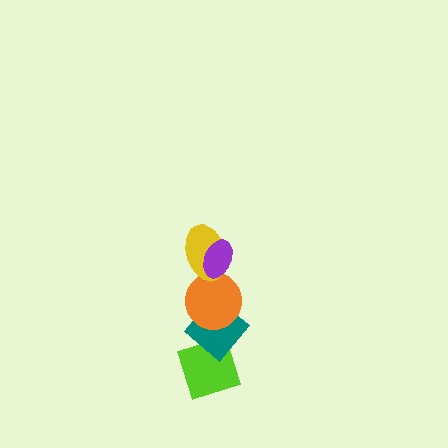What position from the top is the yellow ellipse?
The yellow ellipse is 2nd from the top.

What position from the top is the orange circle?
The orange circle is 3rd from the top.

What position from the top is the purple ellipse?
The purple ellipse is 1st from the top.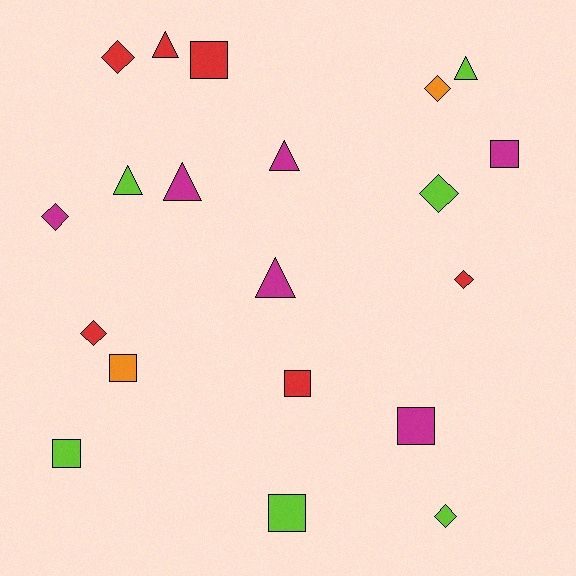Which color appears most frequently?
Lime, with 6 objects.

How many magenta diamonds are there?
There is 1 magenta diamond.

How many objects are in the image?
There are 20 objects.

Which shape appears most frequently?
Square, with 7 objects.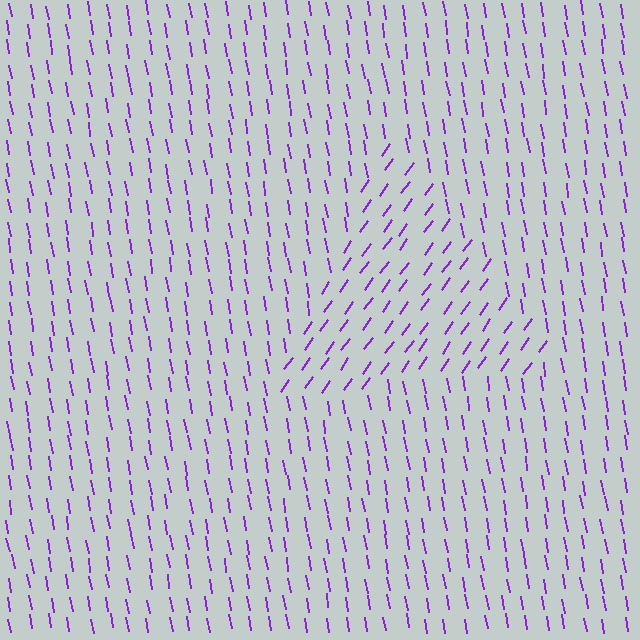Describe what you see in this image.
The image is filled with small purple line segments. A triangle region in the image has lines oriented differently from the surrounding lines, creating a visible texture boundary.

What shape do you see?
I see a triangle.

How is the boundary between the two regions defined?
The boundary is defined purely by a change in line orientation (approximately 45 degrees difference). All lines are the same color and thickness.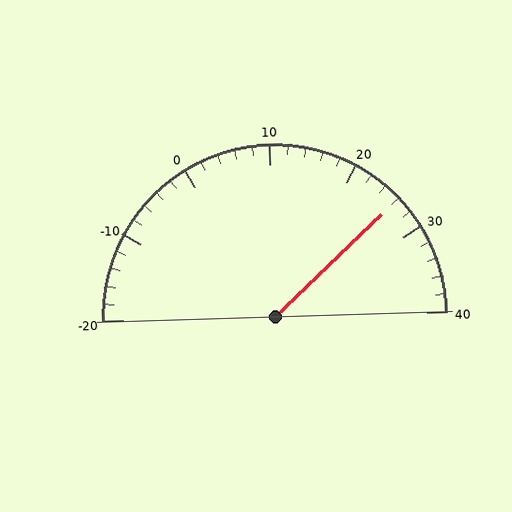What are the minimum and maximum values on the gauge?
The gauge ranges from -20 to 40.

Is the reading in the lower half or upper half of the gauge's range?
The reading is in the upper half of the range (-20 to 40).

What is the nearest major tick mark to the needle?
The nearest major tick mark is 30.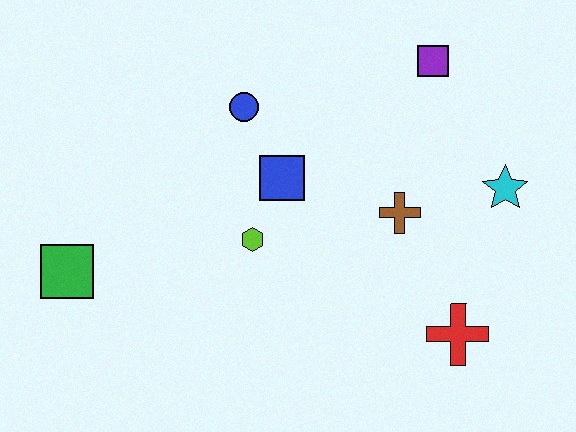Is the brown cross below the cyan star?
Yes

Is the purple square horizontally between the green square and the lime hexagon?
No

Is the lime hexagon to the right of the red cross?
No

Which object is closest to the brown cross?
The cyan star is closest to the brown cross.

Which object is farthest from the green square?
The cyan star is farthest from the green square.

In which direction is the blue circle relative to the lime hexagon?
The blue circle is above the lime hexagon.